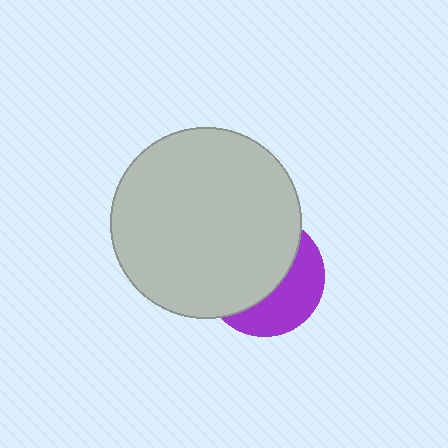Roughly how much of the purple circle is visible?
A small part of it is visible (roughly 40%).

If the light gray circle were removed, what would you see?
You would see the complete purple circle.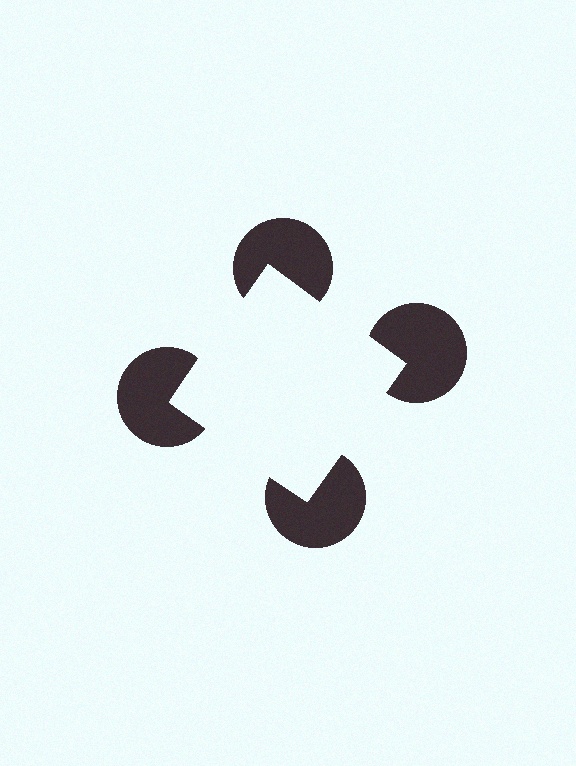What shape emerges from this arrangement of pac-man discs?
An illusory square — its edges are inferred from the aligned wedge cuts in the pac-man discs, not physically drawn.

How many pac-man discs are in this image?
There are 4 — one at each vertex of the illusory square.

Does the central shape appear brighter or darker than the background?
It typically appears slightly brighter than the background, even though no actual brightness change is drawn.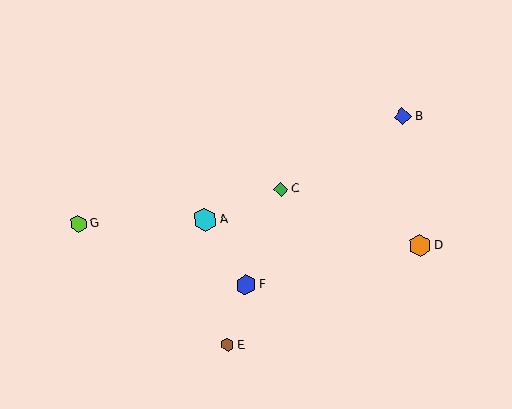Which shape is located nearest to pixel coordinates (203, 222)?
The cyan hexagon (labeled A) at (205, 220) is nearest to that location.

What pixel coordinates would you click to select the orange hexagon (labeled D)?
Click at (420, 245) to select the orange hexagon D.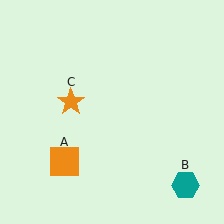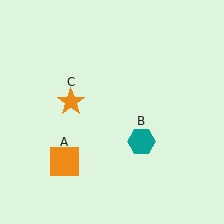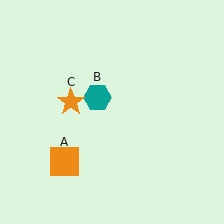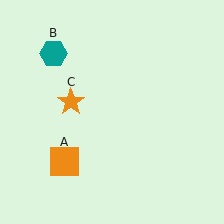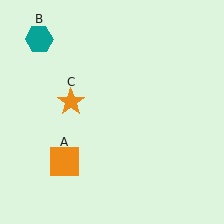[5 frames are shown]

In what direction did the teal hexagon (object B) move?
The teal hexagon (object B) moved up and to the left.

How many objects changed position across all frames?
1 object changed position: teal hexagon (object B).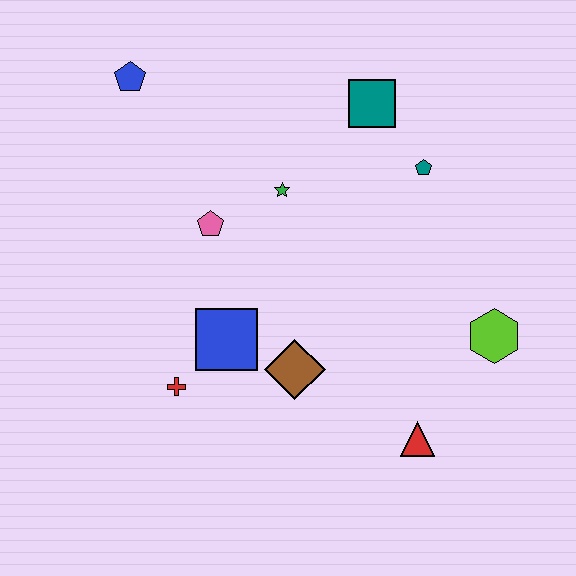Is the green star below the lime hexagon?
No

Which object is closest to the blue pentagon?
The pink pentagon is closest to the blue pentagon.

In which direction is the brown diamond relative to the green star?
The brown diamond is below the green star.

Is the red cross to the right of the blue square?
No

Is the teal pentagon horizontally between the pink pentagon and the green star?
No